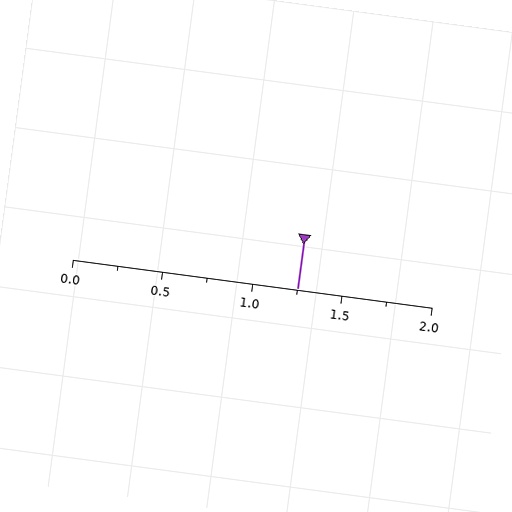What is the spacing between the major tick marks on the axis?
The major ticks are spaced 0.5 apart.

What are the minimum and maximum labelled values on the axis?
The axis runs from 0.0 to 2.0.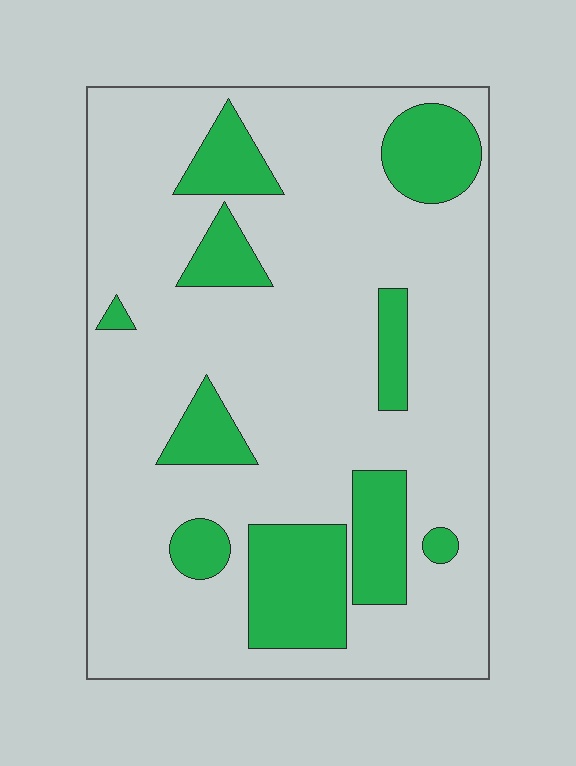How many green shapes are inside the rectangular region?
10.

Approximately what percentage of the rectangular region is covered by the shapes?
Approximately 20%.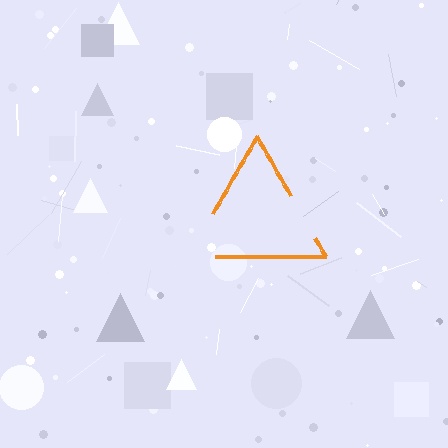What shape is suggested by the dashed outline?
The dashed outline suggests a triangle.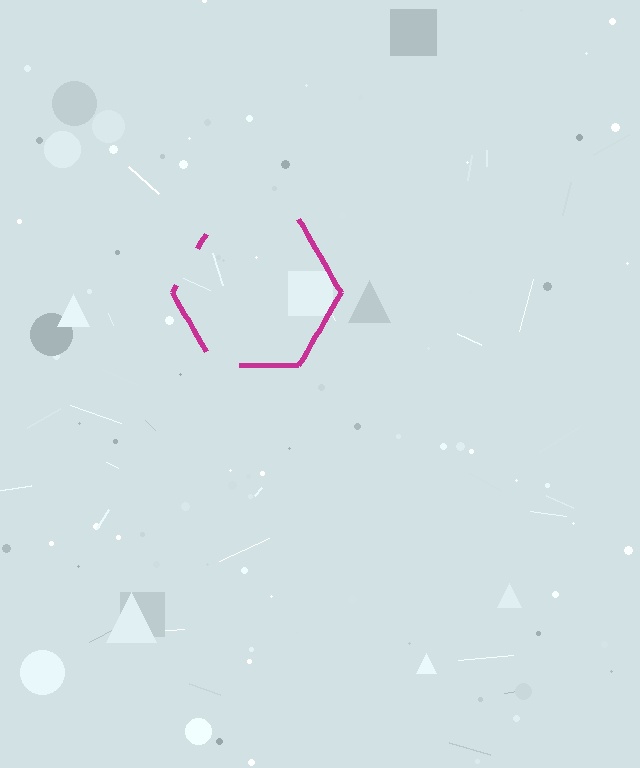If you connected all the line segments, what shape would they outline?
They would outline a hexagon.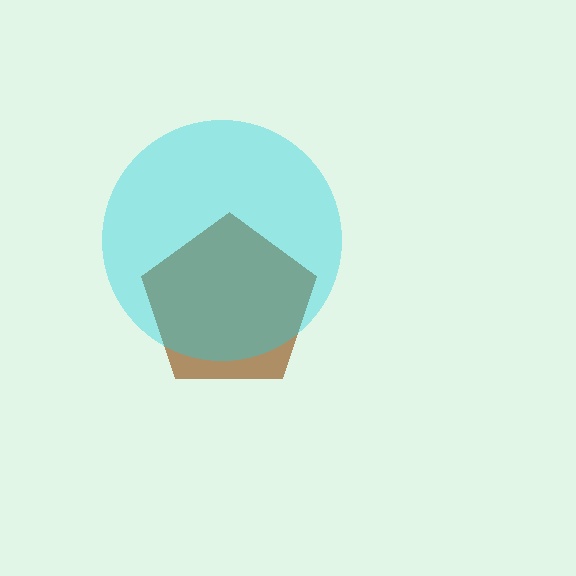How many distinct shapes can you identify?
There are 2 distinct shapes: a brown pentagon, a cyan circle.